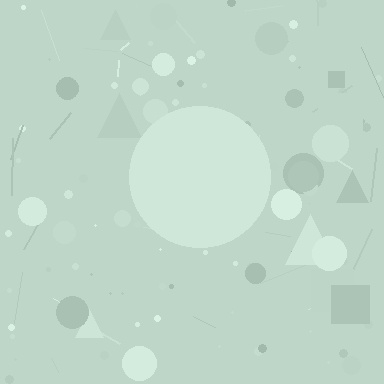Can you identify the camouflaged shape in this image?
The camouflaged shape is a circle.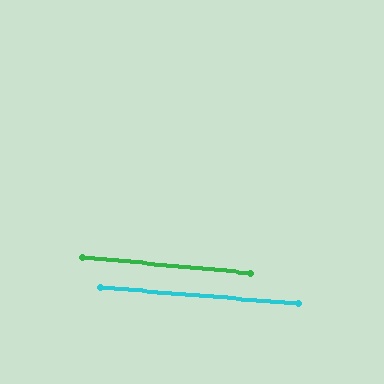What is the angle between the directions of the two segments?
Approximately 1 degree.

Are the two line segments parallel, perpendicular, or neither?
Parallel — their directions differ by only 0.6°.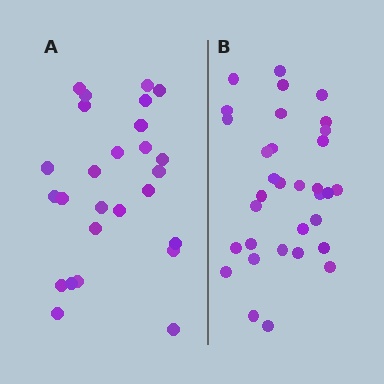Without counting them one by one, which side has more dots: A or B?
Region B (the right region) has more dots.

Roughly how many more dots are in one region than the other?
Region B has roughly 8 or so more dots than region A.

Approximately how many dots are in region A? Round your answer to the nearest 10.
About 30 dots. (The exact count is 26, which rounds to 30.)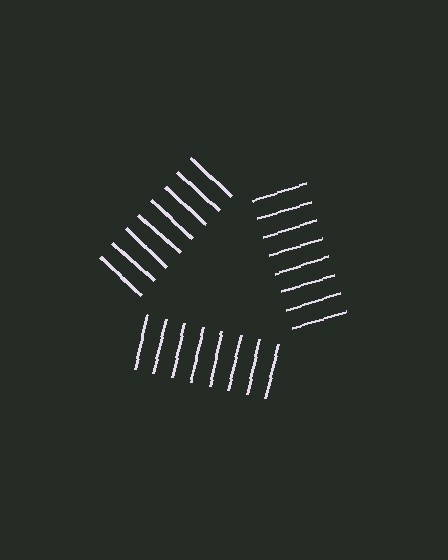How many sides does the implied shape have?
3 sides — the line-ends trace a triangle.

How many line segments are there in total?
24 — 8 along each of the 3 edges.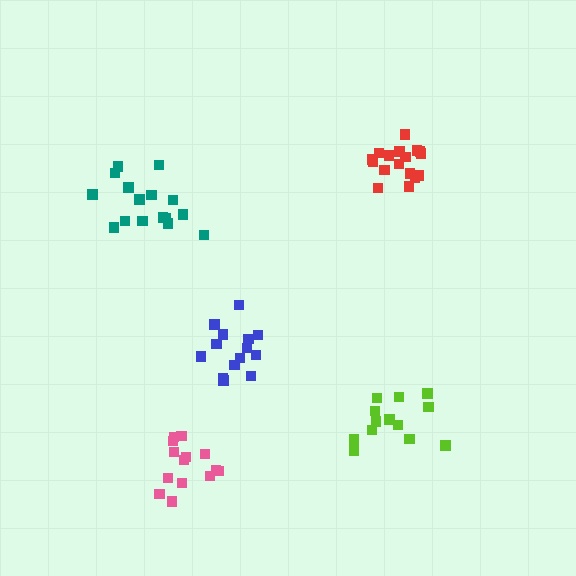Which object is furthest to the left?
The teal cluster is leftmost.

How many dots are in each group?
Group 1: 14 dots, Group 2: 14 dots, Group 3: 17 dots, Group 4: 16 dots, Group 5: 13 dots (74 total).